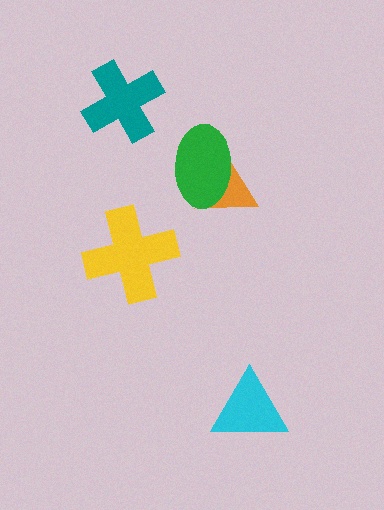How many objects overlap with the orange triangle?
1 object overlaps with the orange triangle.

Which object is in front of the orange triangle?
The green ellipse is in front of the orange triangle.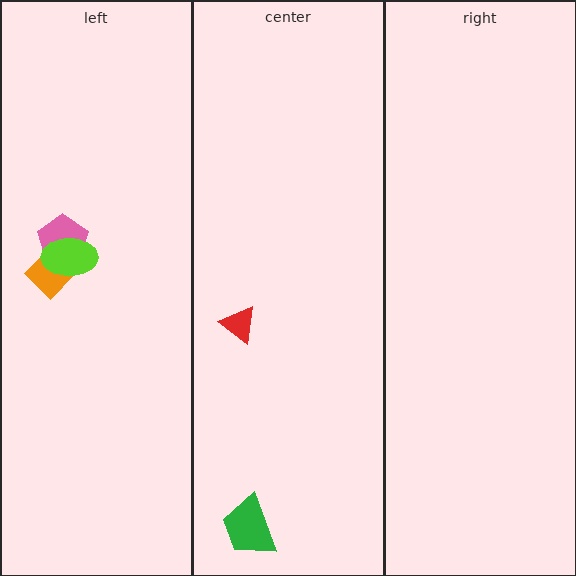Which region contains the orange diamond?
The left region.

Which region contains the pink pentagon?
The left region.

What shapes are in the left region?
The orange diamond, the pink pentagon, the lime ellipse.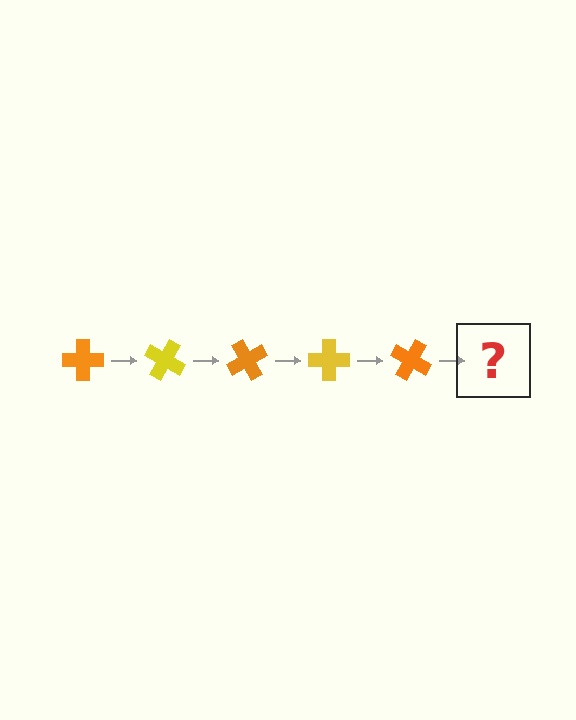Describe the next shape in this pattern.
It should be a yellow cross, rotated 150 degrees from the start.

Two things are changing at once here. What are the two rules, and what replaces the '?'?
The two rules are that it rotates 30 degrees each step and the color cycles through orange and yellow. The '?' should be a yellow cross, rotated 150 degrees from the start.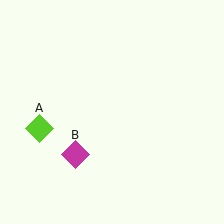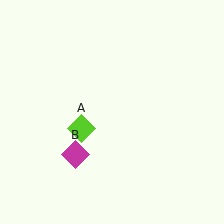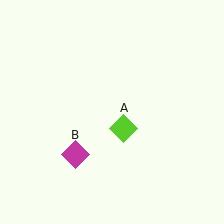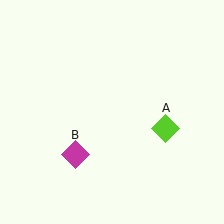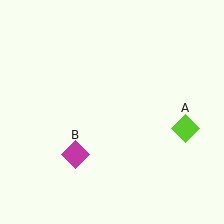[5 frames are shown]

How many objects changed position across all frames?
1 object changed position: lime diamond (object A).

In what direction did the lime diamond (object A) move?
The lime diamond (object A) moved right.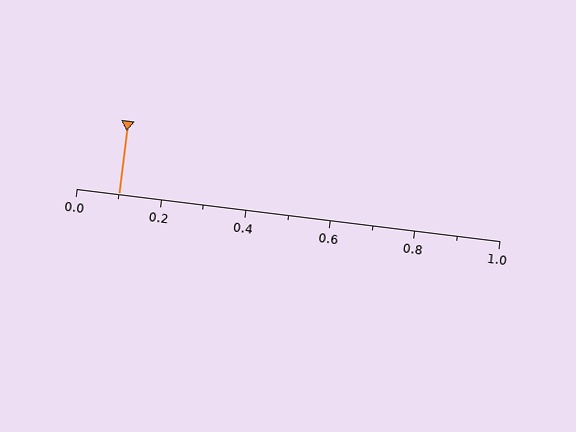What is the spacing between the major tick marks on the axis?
The major ticks are spaced 0.2 apart.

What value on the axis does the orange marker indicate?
The marker indicates approximately 0.1.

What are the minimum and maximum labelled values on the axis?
The axis runs from 0.0 to 1.0.